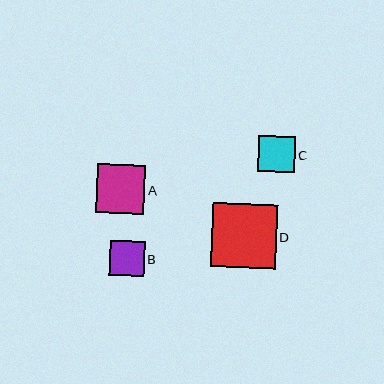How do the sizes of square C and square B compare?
Square C and square B are approximately the same size.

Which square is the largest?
Square D is the largest with a size of approximately 65 pixels.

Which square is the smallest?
Square B is the smallest with a size of approximately 35 pixels.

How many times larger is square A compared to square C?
Square A is approximately 1.3 times the size of square C.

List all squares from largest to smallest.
From largest to smallest: D, A, C, B.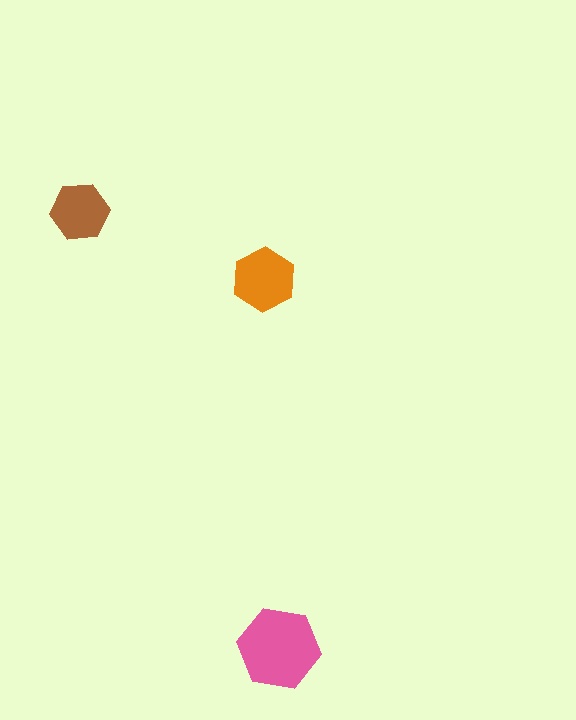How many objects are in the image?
There are 3 objects in the image.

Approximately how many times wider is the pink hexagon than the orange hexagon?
About 1.5 times wider.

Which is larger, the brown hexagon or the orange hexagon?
The orange one.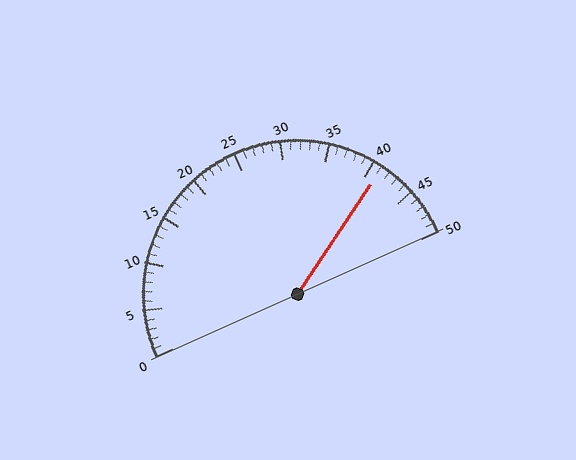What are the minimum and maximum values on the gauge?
The gauge ranges from 0 to 50.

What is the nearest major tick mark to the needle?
The nearest major tick mark is 40.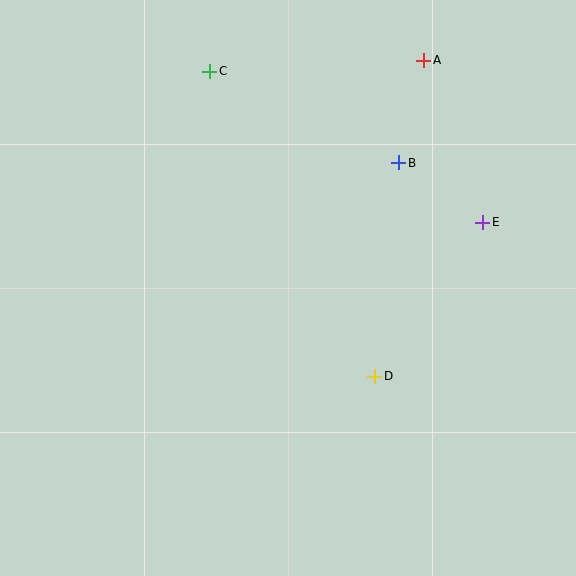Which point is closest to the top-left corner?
Point C is closest to the top-left corner.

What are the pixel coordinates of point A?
Point A is at (424, 60).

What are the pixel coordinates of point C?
Point C is at (210, 71).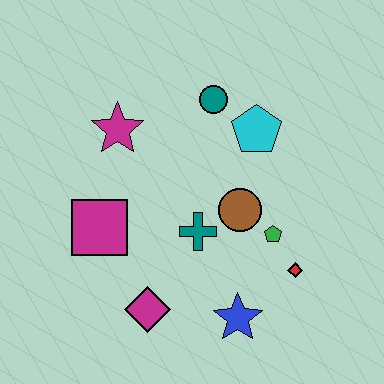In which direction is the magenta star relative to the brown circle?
The magenta star is to the left of the brown circle.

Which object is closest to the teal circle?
The cyan pentagon is closest to the teal circle.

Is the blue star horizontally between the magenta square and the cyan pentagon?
Yes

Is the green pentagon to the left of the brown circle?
No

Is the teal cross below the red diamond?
No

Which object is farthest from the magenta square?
The red diamond is farthest from the magenta square.